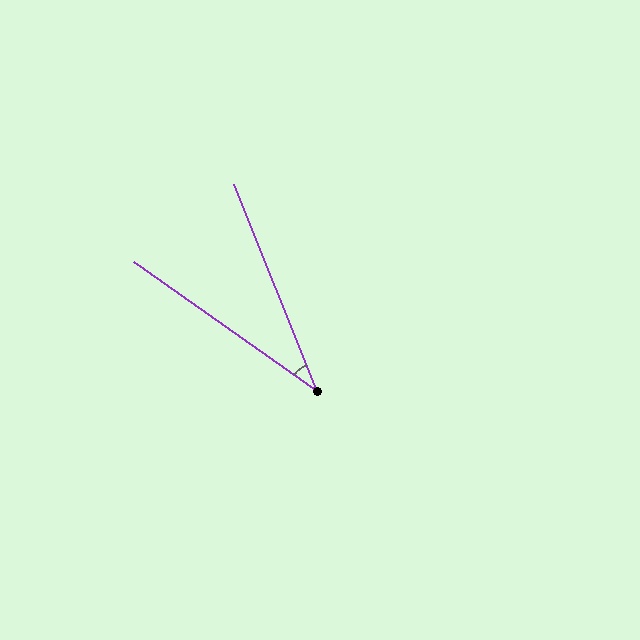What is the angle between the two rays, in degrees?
Approximately 33 degrees.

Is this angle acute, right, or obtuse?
It is acute.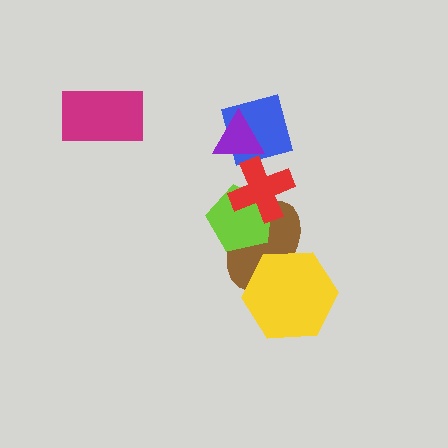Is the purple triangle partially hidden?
Yes, it is partially covered by another shape.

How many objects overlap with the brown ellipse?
3 objects overlap with the brown ellipse.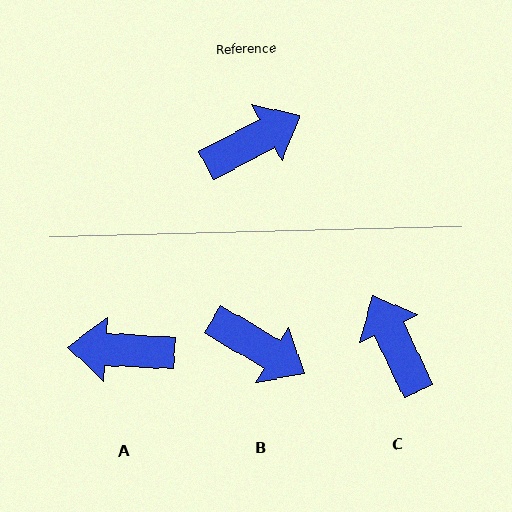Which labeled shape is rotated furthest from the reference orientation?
A, about 149 degrees away.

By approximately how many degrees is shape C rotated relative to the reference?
Approximately 87 degrees counter-clockwise.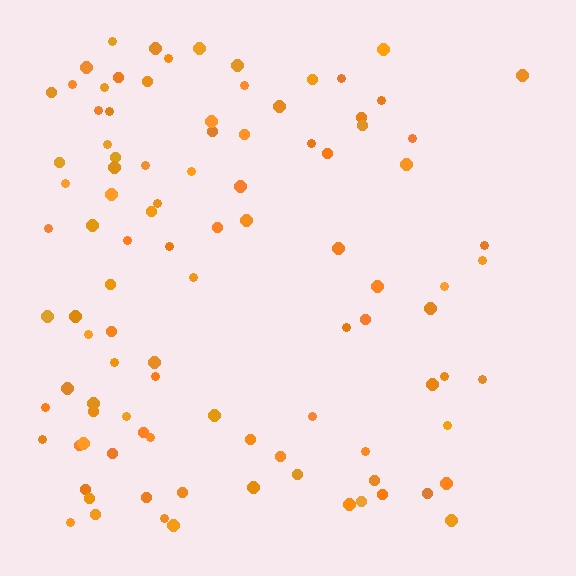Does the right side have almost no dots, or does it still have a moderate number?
Still a moderate number, just noticeably fewer than the left.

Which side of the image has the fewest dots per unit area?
The right.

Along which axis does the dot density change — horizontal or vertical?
Horizontal.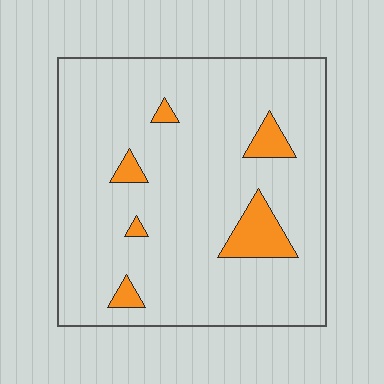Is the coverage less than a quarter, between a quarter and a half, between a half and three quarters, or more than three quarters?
Less than a quarter.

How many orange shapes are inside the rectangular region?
6.